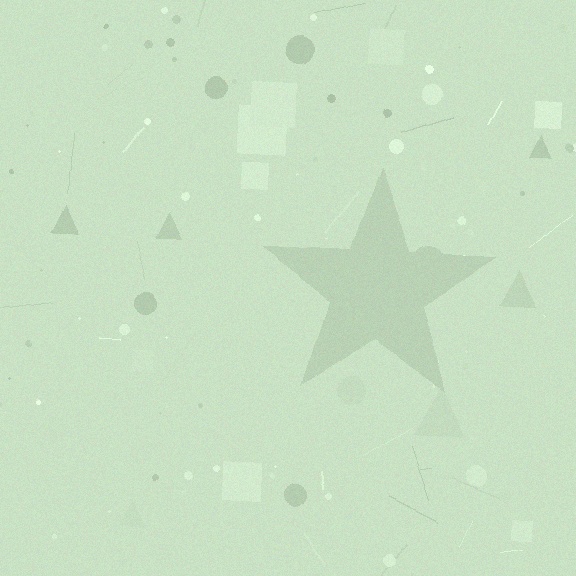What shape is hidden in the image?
A star is hidden in the image.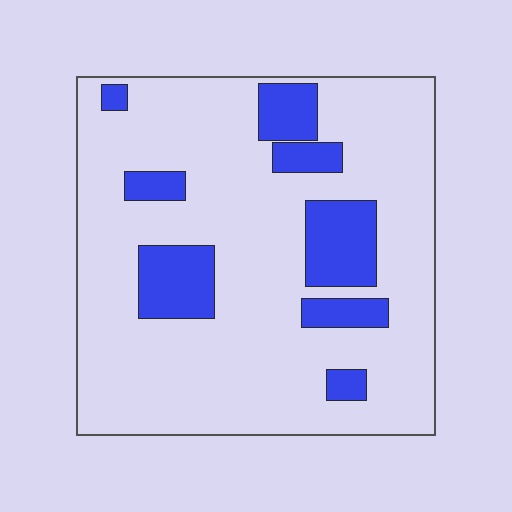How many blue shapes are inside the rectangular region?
8.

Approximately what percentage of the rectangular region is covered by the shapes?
Approximately 20%.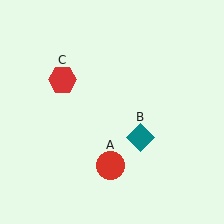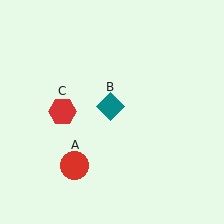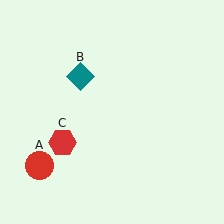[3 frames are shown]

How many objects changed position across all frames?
3 objects changed position: red circle (object A), teal diamond (object B), red hexagon (object C).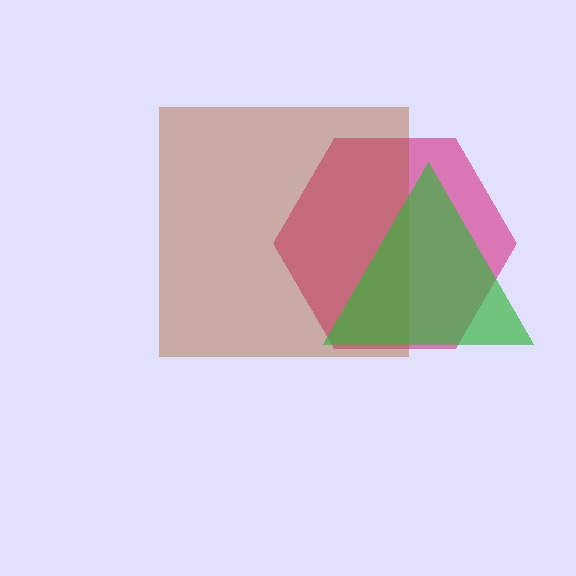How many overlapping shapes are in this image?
There are 3 overlapping shapes in the image.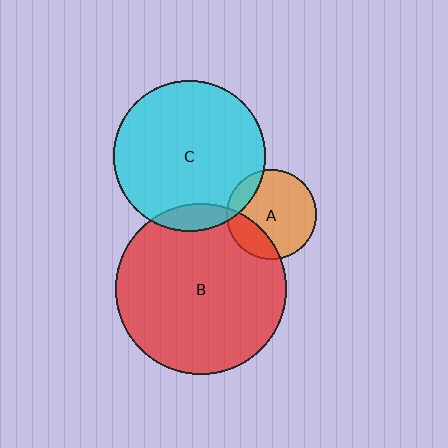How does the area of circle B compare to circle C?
Approximately 1.3 times.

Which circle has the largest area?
Circle B (red).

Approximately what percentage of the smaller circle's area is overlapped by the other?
Approximately 10%.